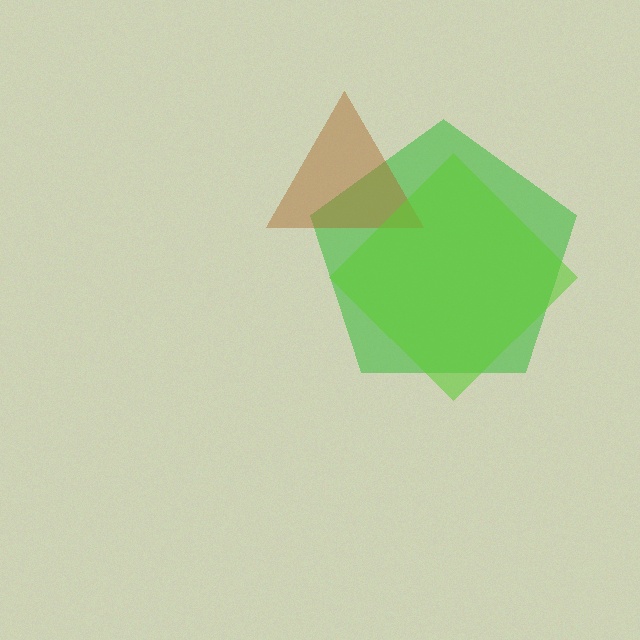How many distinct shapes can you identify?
There are 3 distinct shapes: a green pentagon, a brown triangle, a lime diamond.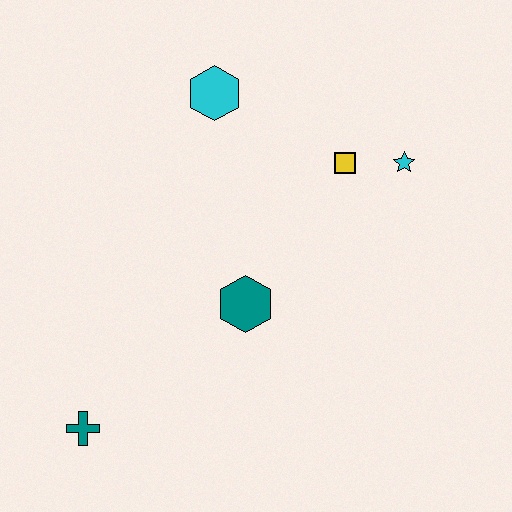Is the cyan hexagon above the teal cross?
Yes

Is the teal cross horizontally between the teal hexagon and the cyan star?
No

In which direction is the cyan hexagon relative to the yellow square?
The cyan hexagon is to the left of the yellow square.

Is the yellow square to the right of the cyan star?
No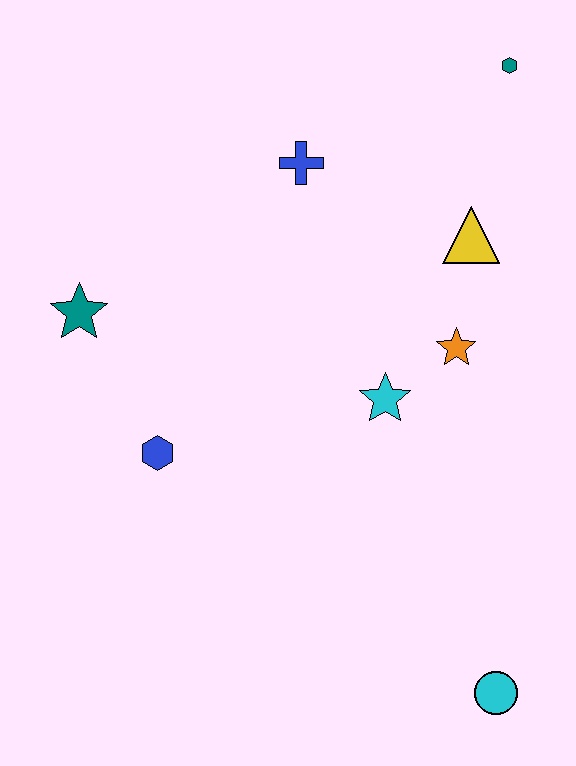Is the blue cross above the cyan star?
Yes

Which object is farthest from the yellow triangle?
The cyan circle is farthest from the yellow triangle.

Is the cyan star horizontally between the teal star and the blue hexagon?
No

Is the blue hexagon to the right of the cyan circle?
No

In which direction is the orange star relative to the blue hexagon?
The orange star is to the right of the blue hexagon.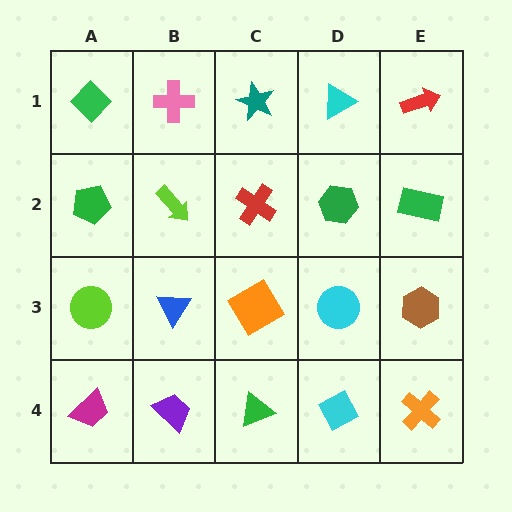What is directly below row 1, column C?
A red cross.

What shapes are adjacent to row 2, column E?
A red arrow (row 1, column E), a brown hexagon (row 3, column E), a green hexagon (row 2, column D).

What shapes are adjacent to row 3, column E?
A green rectangle (row 2, column E), an orange cross (row 4, column E), a cyan circle (row 3, column D).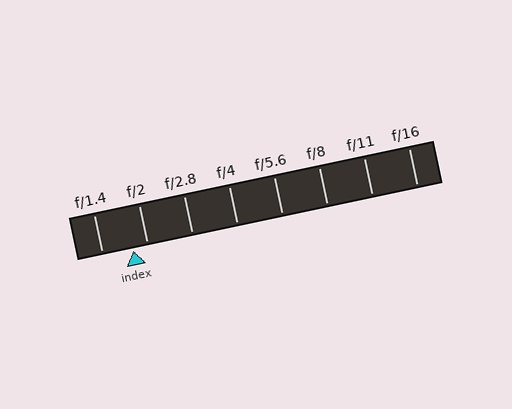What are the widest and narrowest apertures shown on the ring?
The widest aperture shown is f/1.4 and the narrowest is f/16.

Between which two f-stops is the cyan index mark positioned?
The index mark is between f/1.4 and f/2.